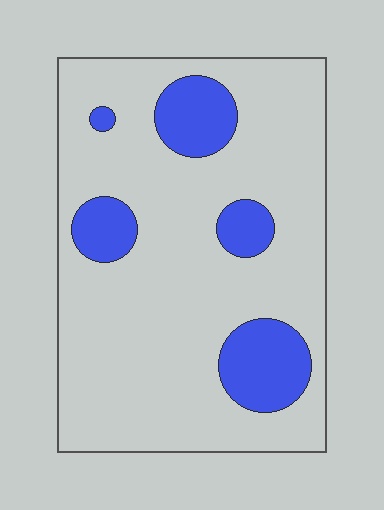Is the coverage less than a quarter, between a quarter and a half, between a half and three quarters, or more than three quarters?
Less than a quarter.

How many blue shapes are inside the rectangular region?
5.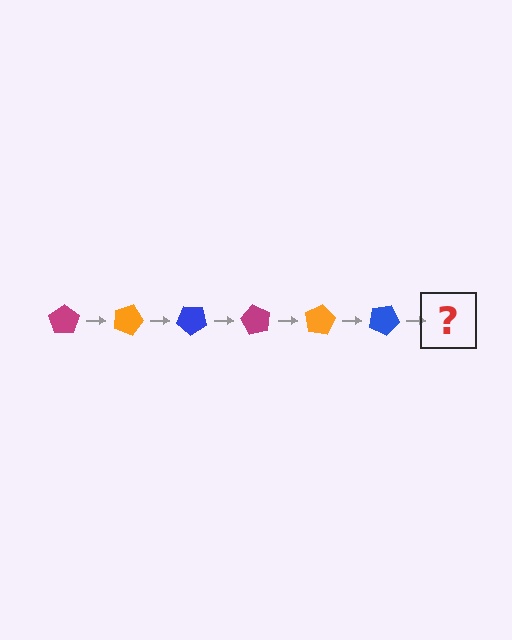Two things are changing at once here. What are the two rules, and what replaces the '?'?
The two rules are that it rotates 20 degrees each step and the color cycles through magenta, orange, and blue. The '?' should be a magenta pentagon, rotated 120 degrees from the start.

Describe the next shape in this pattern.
It should be a magenta pentagon, rotated 120 degrees from the start.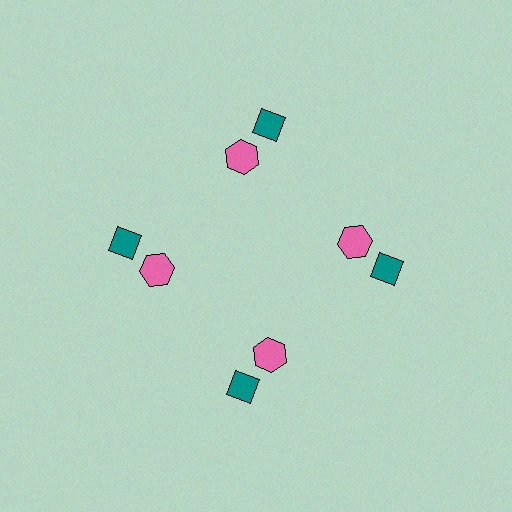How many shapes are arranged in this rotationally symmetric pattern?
There are 8 shapes, arranged in 4 groups of 2.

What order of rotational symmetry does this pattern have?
This pattern has 4-fold rotational symmetry.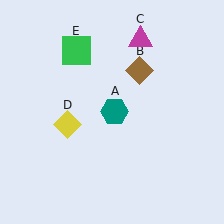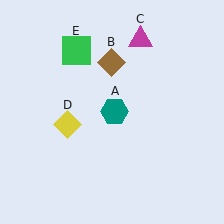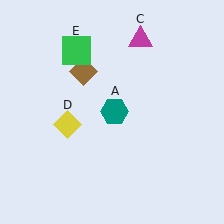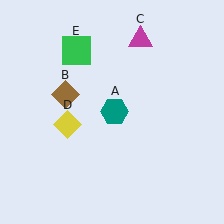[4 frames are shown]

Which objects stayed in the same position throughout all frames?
Teal hexagon (object A) and magenta triangle (object C) and yellow diamond (object D) and green square (object E) remained stationary.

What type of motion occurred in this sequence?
The brown diamond (object B) rotated counterclockwise around the center of the scene.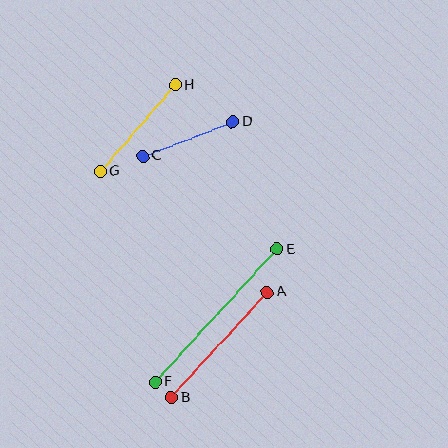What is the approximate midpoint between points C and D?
The midpoint is at approximately (188, 139) pixels.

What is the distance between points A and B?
The distance is approximately 142 pixels.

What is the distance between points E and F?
The distance is approximately 181 pixels.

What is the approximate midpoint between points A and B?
The midpoint is at approximately (219, 345) pixels.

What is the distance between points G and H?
The distance is approximately 114 pixels.